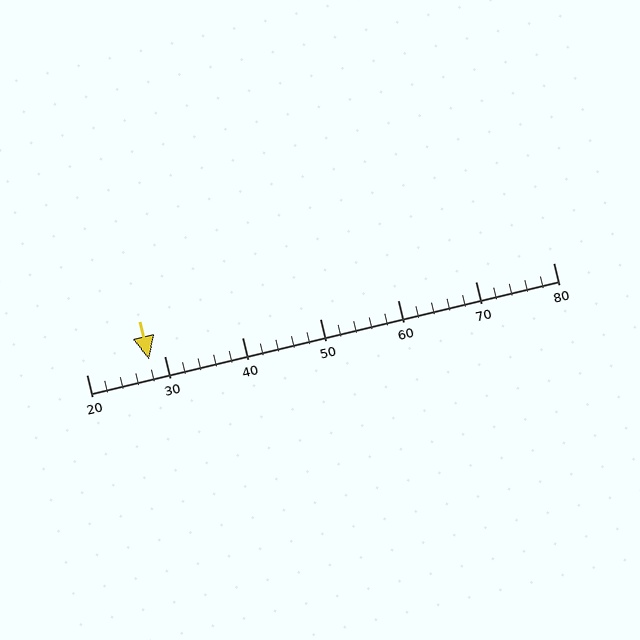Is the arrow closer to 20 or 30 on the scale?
The arrow is closer to 30.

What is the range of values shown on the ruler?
The ruler shows values from 20 to 80.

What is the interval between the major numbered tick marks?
The major tick marks are spaced 10 units apart.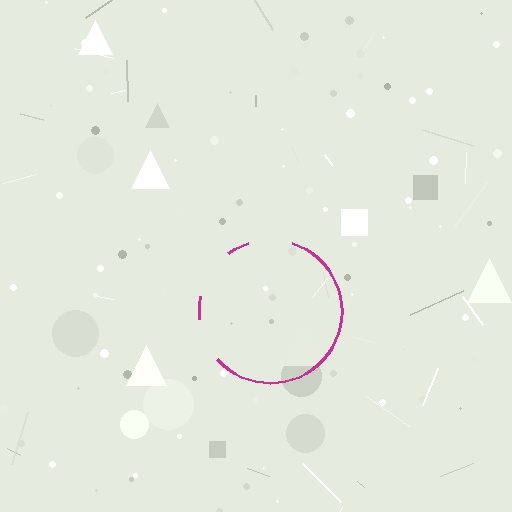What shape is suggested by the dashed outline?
The dashed outline suggests a circle.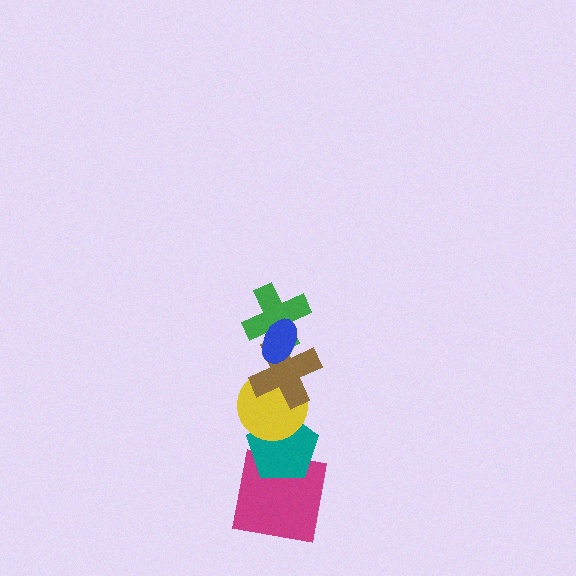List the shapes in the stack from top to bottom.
From top to bottom: the blue ellipse, the green cross, the brown cross, the yellow circle, the teal pentagon, the magenta square.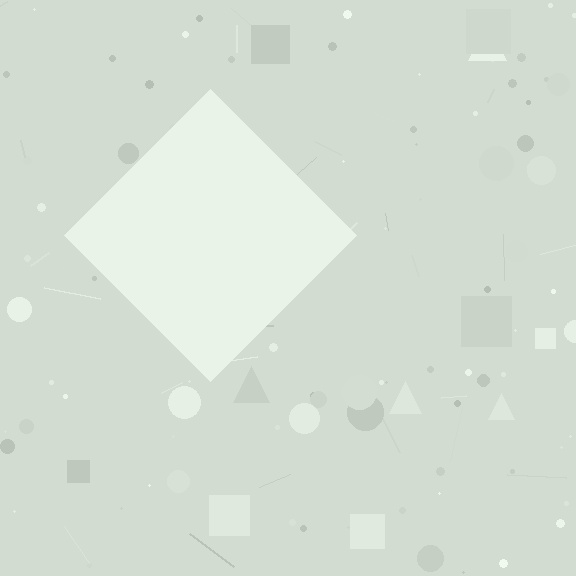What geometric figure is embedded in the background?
A diamond is embedded in the background.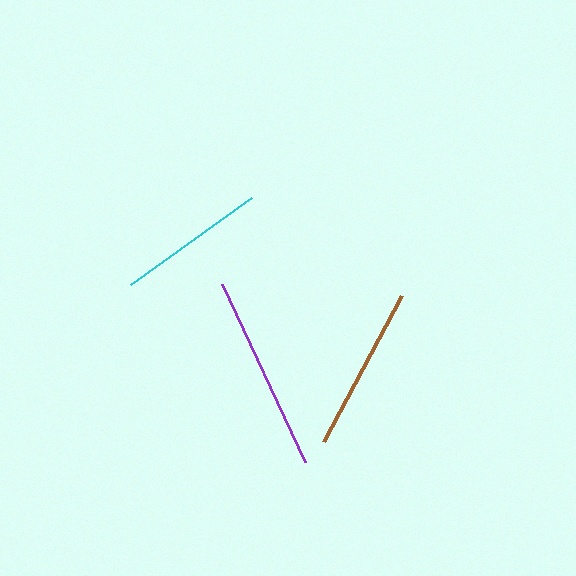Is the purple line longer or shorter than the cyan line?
The purple line is longer than the cyan line.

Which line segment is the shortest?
The cyan line is the shortest at approximately 148 pixels.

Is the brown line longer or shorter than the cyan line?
The brown line is longer than the cyan line.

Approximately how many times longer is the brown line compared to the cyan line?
The brown line is approximately 1.1 times the length of the cyan line.